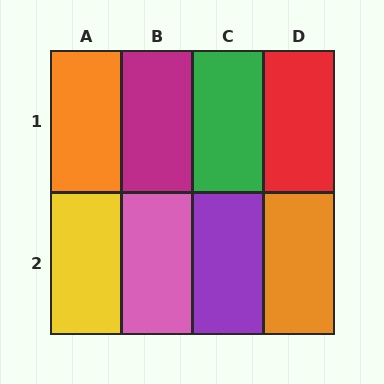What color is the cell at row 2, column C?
Purple.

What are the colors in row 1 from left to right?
Orange, magenta, green, red.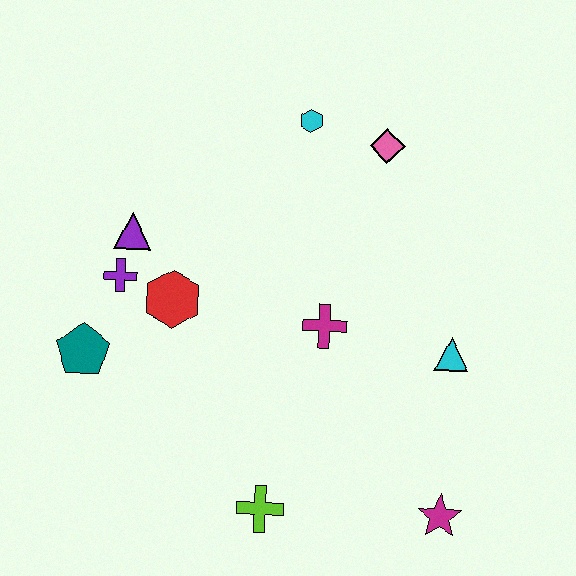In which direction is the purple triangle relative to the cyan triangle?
The purple triangle is to the left of the cyan triangle.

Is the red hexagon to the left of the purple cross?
No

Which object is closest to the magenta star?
The cyan triangle is closest to the magenta star.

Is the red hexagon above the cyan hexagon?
No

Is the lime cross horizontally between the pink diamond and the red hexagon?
Yes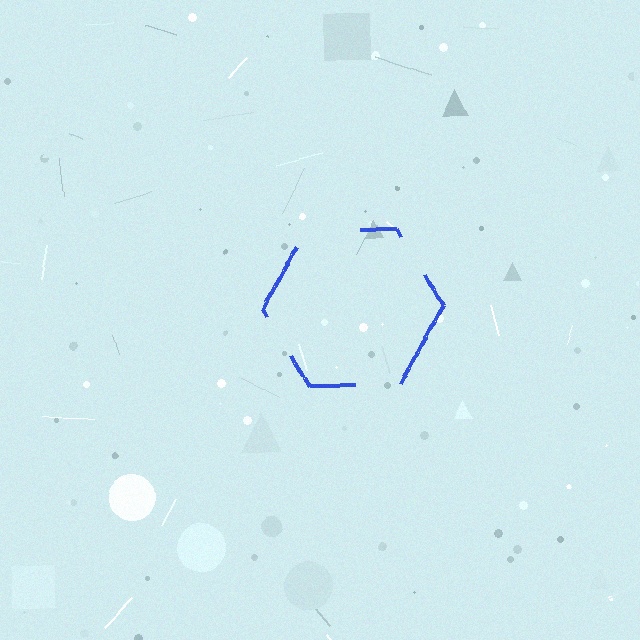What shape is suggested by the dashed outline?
The dashed outline suggests a hexagon.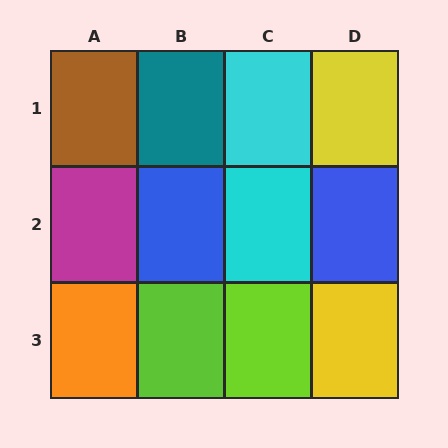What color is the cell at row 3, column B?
Lime.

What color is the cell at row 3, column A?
Orange.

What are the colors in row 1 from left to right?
Brown, teal, cyan, yellow.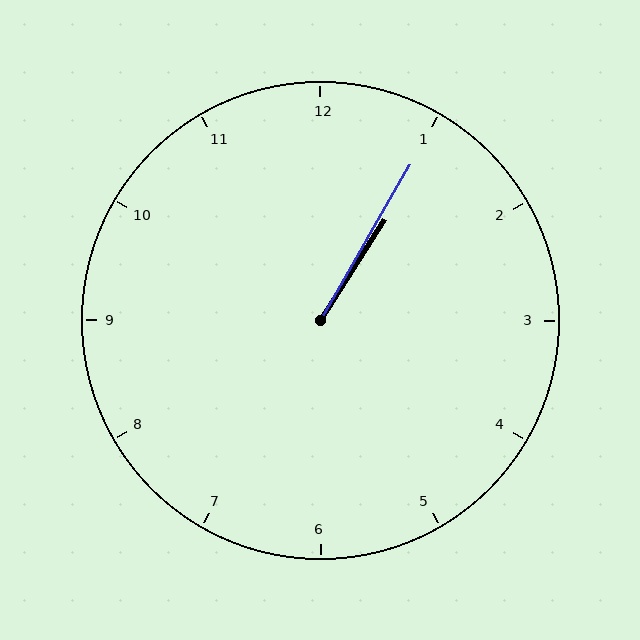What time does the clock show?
1:05.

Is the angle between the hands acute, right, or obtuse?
It is acute.